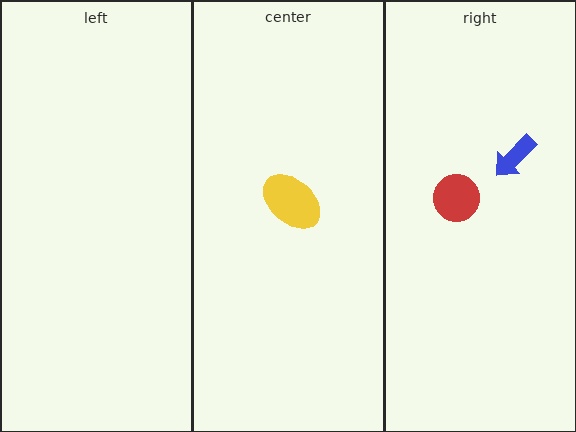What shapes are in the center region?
The yellow ellipse.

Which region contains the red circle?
The right region.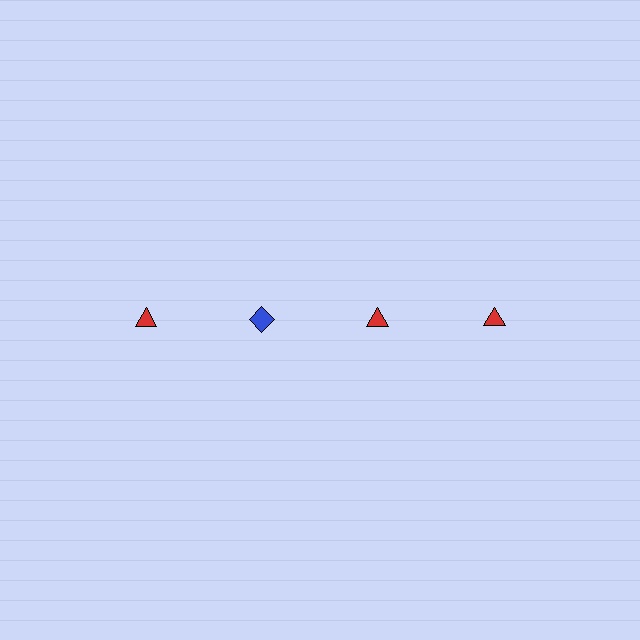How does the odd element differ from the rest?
It differs in both color (blue instead of red) and shape (diamond instead of triangle).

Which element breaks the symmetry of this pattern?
The blue diamond in the top row, second from left column breaks the symmetry. All other shapes are red triangles.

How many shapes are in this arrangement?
There are 4 shapes arranged in a grid pattern.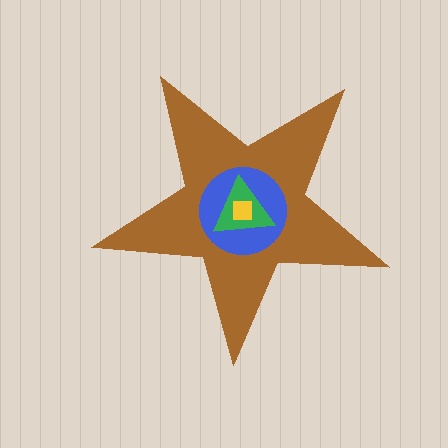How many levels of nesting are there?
4.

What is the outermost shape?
The brown star.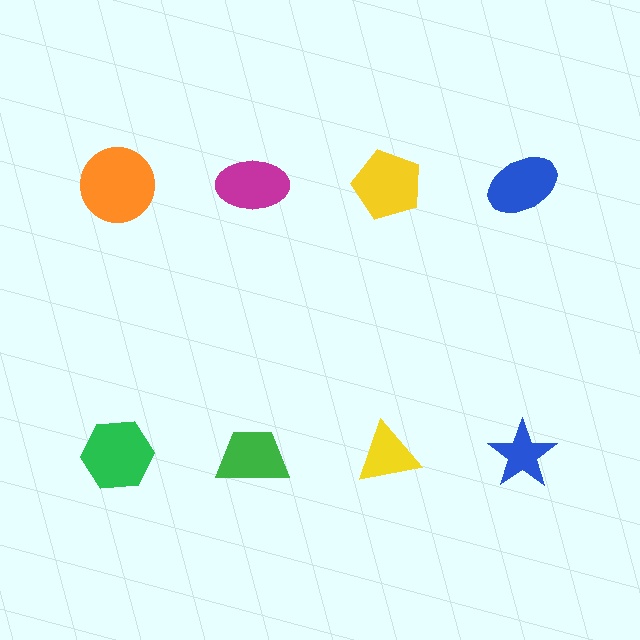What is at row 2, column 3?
A yellow triangle.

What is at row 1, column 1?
An orange circle.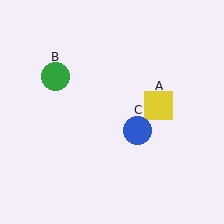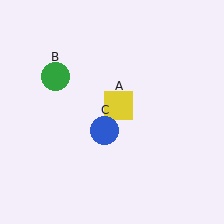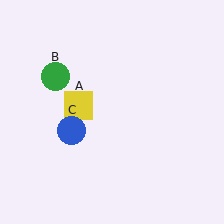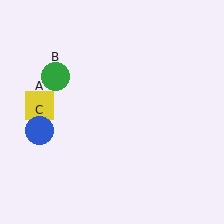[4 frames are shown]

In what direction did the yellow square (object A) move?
The yellow square (object A) moved left.